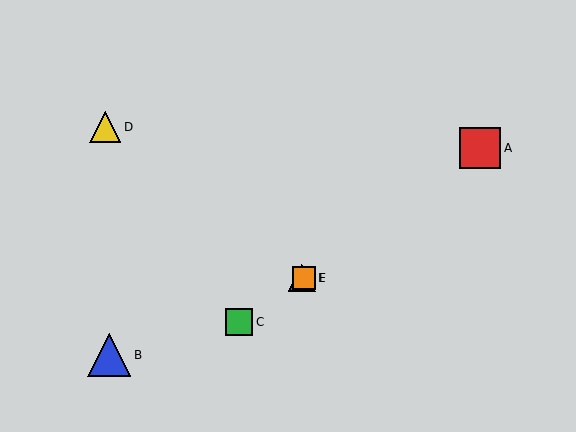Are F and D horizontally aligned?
No, F is at y≈278 and D is at y≈127.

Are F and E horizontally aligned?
Yes, both are at y≈278.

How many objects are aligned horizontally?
2 objects (E, F) are aligned horizontally.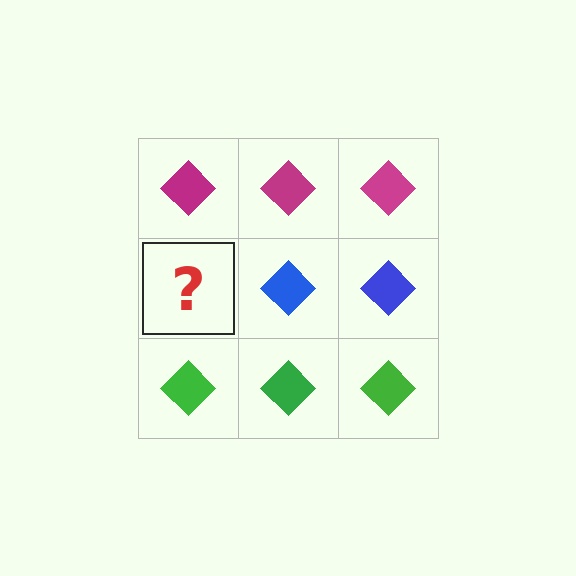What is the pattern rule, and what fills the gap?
The rule is that each row has a consistent color. The gap should be filled with a blue diamond.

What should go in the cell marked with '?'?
The missing cell should contain a blue diamond.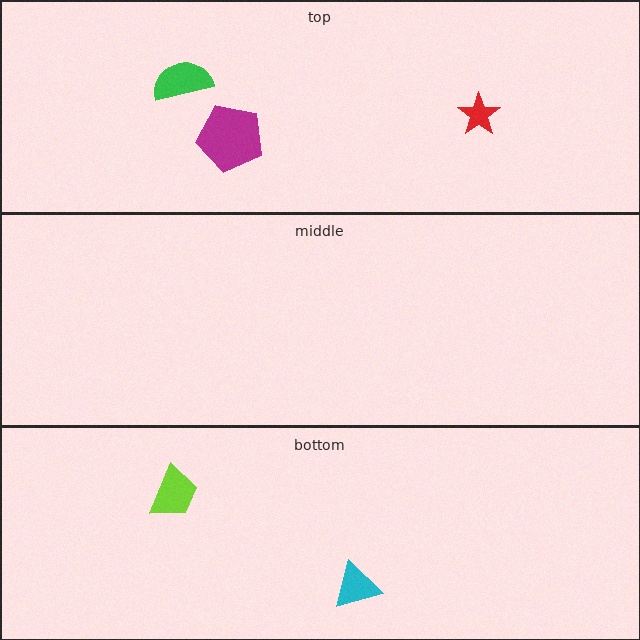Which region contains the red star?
The top region.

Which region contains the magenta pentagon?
The top region.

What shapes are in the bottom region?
The cyan triangle, the lime trapezoid.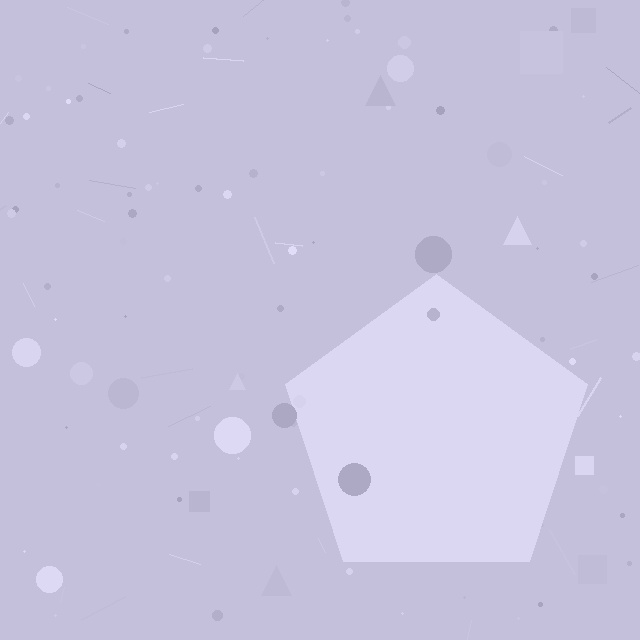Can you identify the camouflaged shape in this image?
The camouflaged shape is a pentagon.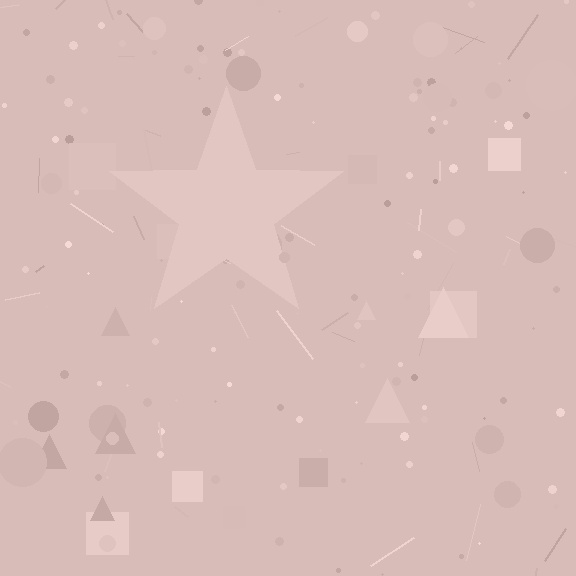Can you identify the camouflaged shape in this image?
The camouflaged shape is a star.